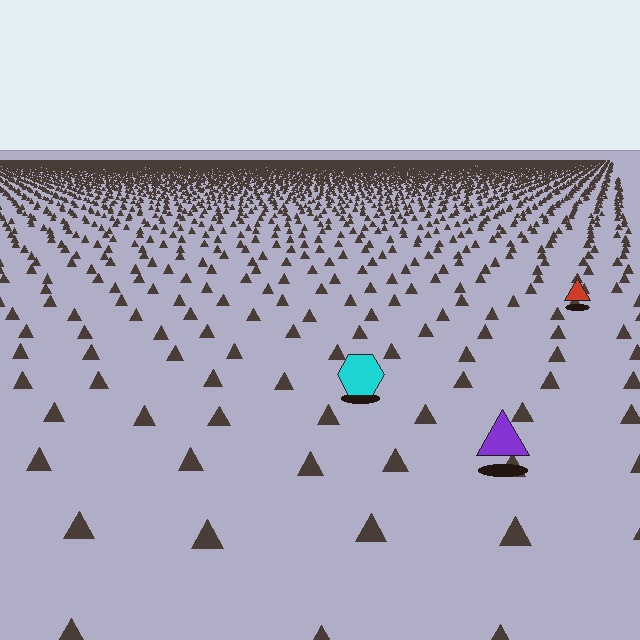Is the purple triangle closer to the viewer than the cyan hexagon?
Yes. The purple triangle is closer — you can tell from the texture gradient: the ground texture is coarser near it.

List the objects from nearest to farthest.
From nearest to farthest: the purple triangle, the cyan hexagon, the red triangle.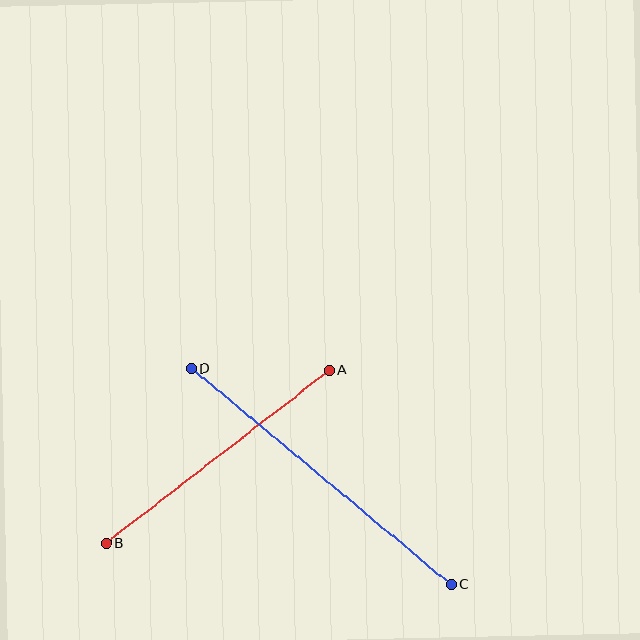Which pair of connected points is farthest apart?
Points C and D are farthest apart.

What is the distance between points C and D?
The distance is approximately 338 pixels.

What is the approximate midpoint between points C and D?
The midpoint is at approximately (321, 476) pixels.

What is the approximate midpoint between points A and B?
The midpoint is at approximately (218, 457) pixels.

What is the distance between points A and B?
The distance is approximately 282 pixels.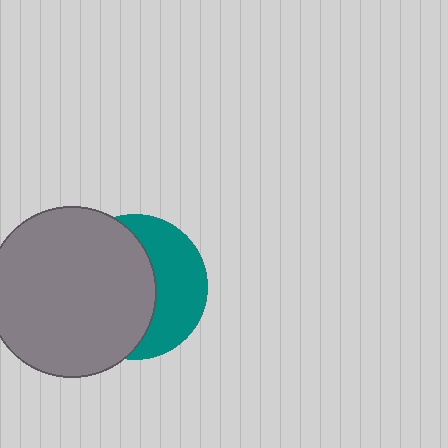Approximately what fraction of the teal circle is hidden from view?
Roughly 59% of the teal circle is hidden behind the gray circle.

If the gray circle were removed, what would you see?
You would see the complete teal circle.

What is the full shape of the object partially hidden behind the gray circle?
The partially hidden object is a teal circle.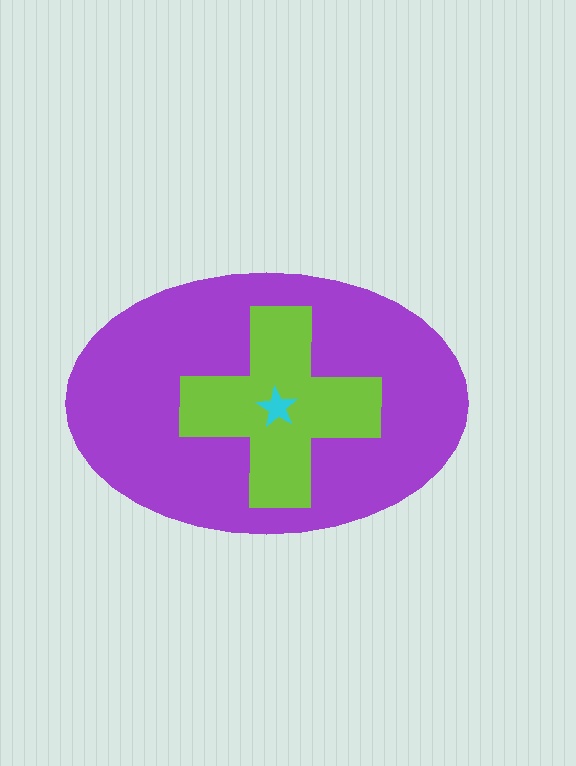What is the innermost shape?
The cyan star.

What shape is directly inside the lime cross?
The cyan star.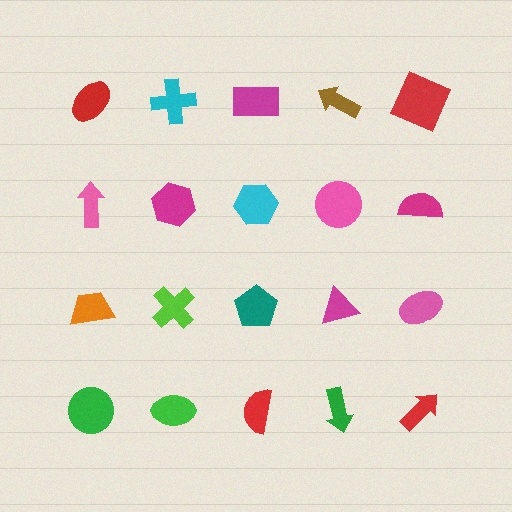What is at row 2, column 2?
A magenta hexagon.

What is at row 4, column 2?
A green ellipse.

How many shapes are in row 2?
5 shapes.